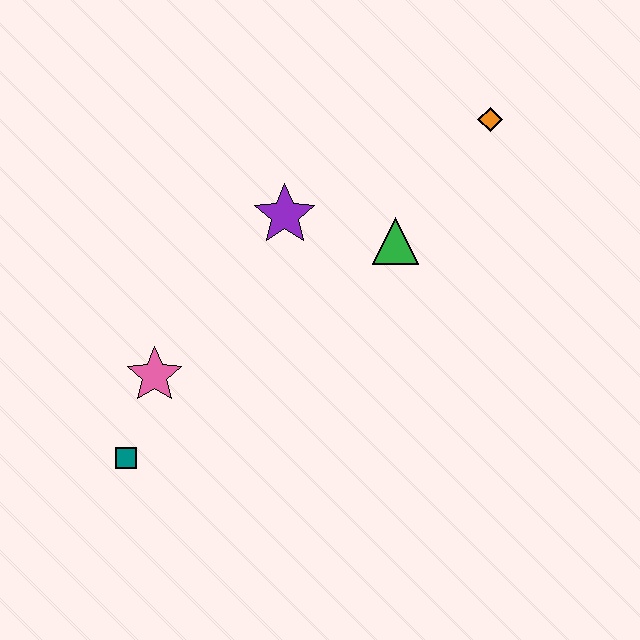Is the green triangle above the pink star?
Yes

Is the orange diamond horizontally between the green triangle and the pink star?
No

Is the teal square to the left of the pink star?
Yes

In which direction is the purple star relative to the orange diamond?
The purple star is to the left of the orange diamond.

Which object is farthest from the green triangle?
The teal square is farthest from the green triangle.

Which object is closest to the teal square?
The pink star is closest to the teal square.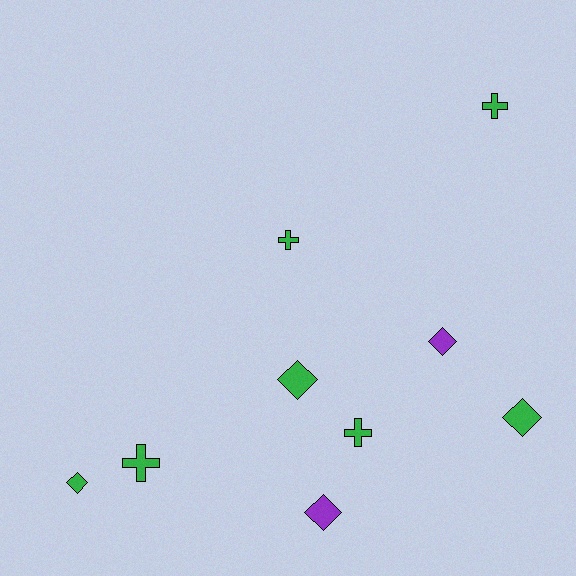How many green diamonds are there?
There are 3 green diamonds.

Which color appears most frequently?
Green, with 7 objects.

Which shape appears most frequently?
Diamond, with 5 objects.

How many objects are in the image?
There are 9 objects.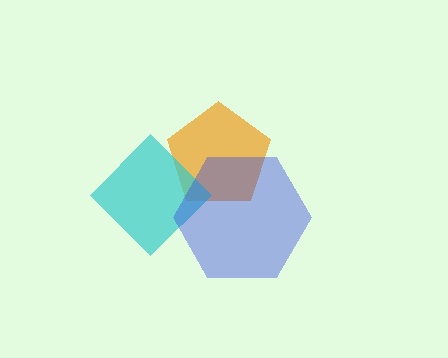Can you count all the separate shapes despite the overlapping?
Yes, there are 3 separate shapes.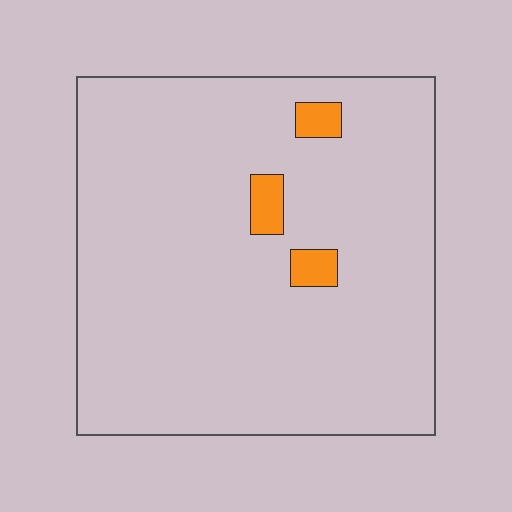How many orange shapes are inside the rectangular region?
3.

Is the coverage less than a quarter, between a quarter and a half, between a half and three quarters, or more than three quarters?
Less than a quarter.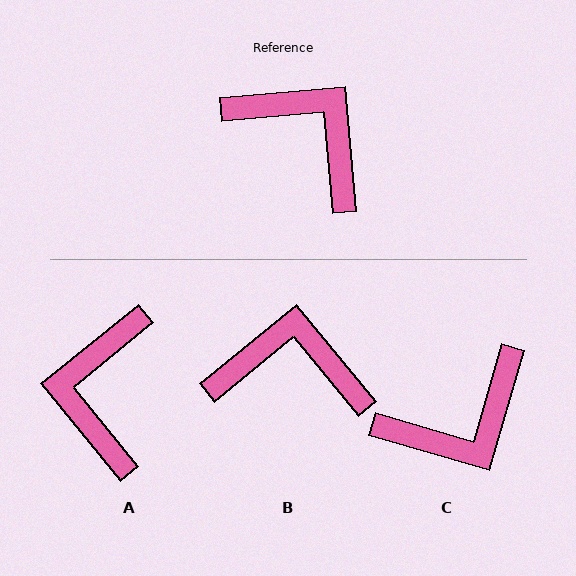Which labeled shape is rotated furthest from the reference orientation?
A, about 124 degrees away.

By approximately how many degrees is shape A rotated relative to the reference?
Approximately 124 degrees counter-clockwise.